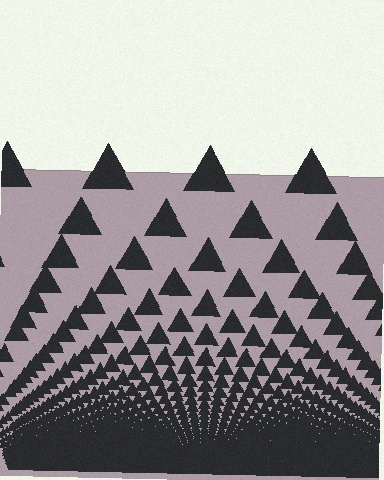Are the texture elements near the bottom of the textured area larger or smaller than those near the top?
Smaller. The gradient is inverted — elements near the bottom are smaller and denser.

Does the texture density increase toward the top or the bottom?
Density increases toward the bottom.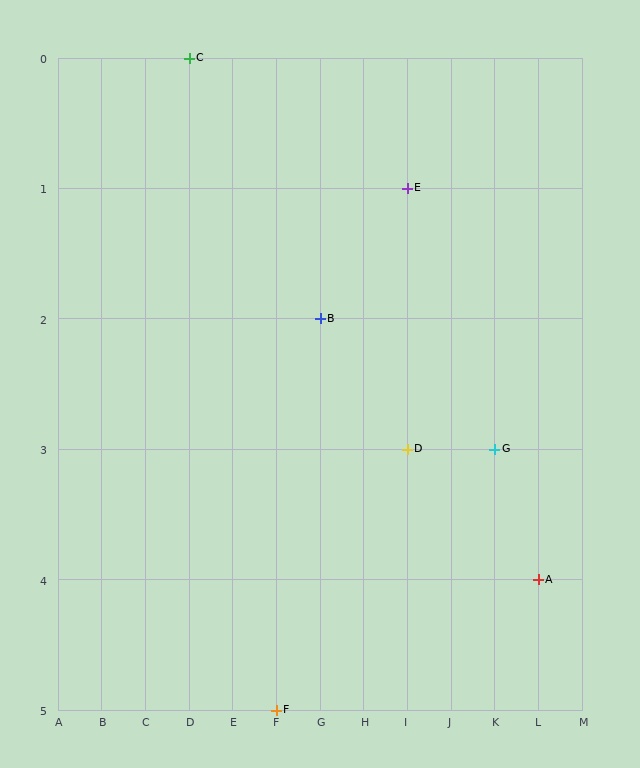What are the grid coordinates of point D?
Point D is at grid coordinates (I, 3).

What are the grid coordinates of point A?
Point A is at grid coordinates (L, 4).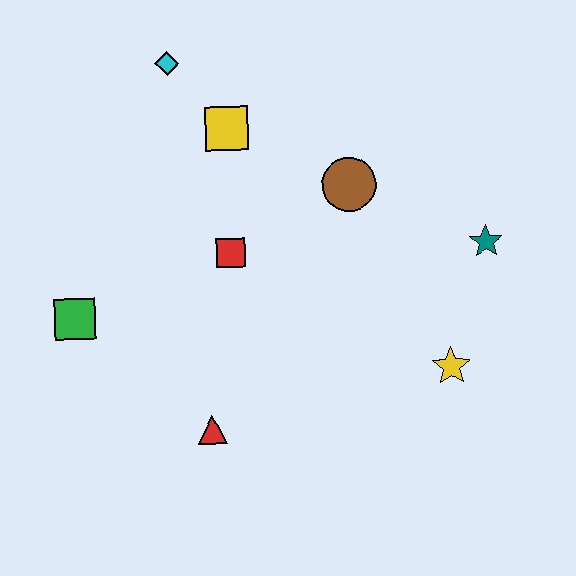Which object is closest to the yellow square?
The cyan diamond is closest to the yellow square.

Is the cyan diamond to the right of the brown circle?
No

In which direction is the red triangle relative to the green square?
The red triangle is to the right of the green square.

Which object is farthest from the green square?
The teal star is farthest from the green square.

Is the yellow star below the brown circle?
Yes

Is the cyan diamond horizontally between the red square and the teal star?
No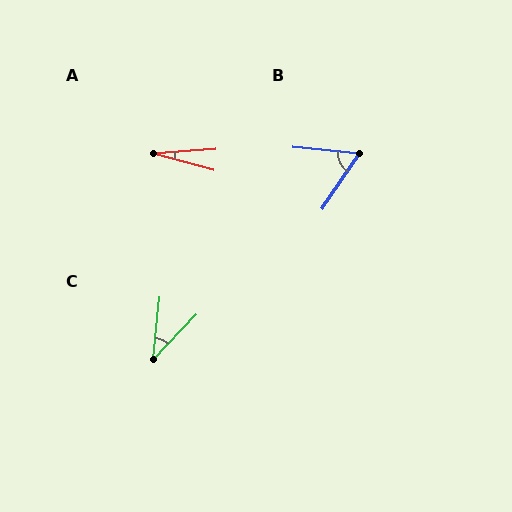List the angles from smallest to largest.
A (19°), C (37°), B (62°).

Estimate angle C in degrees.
Approximately 37 degrees.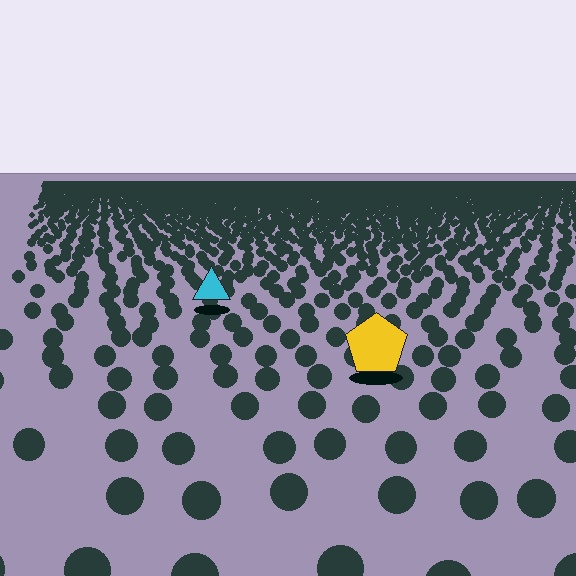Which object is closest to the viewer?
The yellow pentagon is closest. The texture marks near it are larger and more spread out.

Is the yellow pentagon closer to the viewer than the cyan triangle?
Yes. The yellow pentagon is closer — you can tell from the texture gradient: the ground texture is coarser near it.